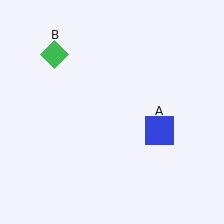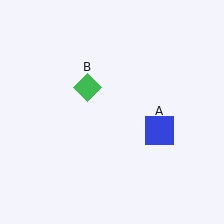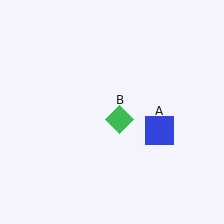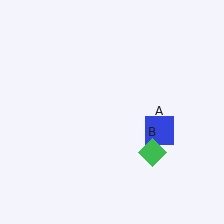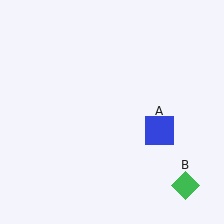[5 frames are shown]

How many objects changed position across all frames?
1 object changed position: green diamond (object B).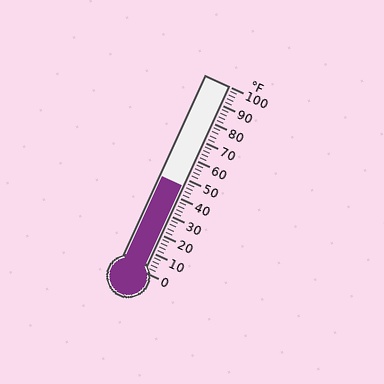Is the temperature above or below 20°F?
The temperature is above 20°F.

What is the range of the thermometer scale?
The thermometer scale ranges from 0°F to 100°F.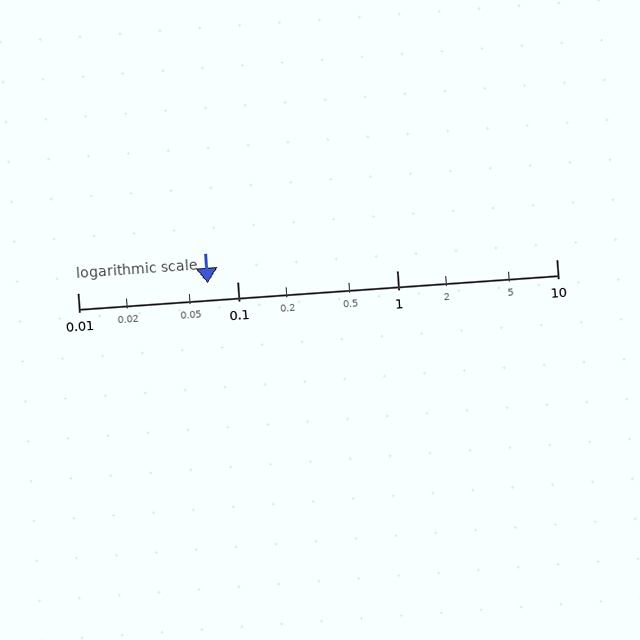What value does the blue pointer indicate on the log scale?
The pointer indicates approximately 0.065.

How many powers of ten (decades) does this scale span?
The scale spans 3 decades, from 0.01 to 10.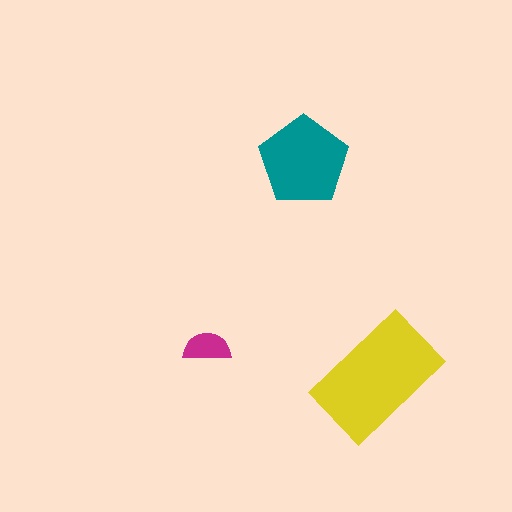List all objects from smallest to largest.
The magenta semicircle, the teal pentagon, the yellow rectangle.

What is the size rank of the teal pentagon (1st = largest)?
2nd.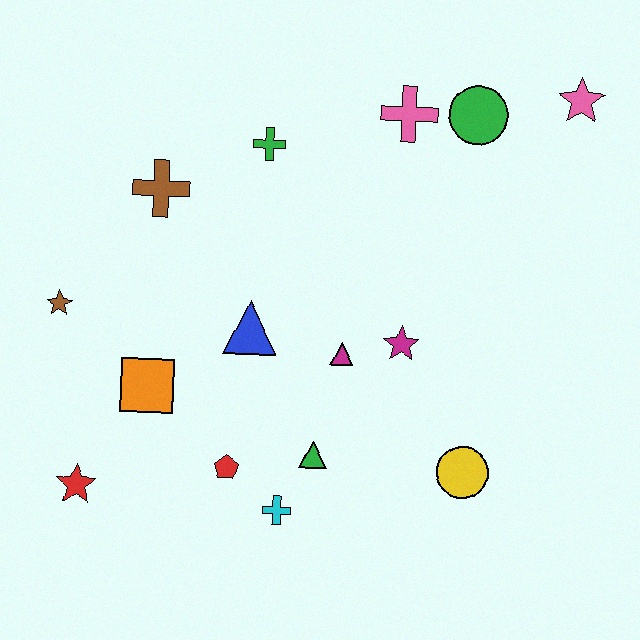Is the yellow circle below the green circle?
Yes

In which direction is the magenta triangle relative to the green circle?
The magenta triangle is below the green circle.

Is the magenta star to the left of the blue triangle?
No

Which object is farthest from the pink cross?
The red star is farthest from the pink cross.